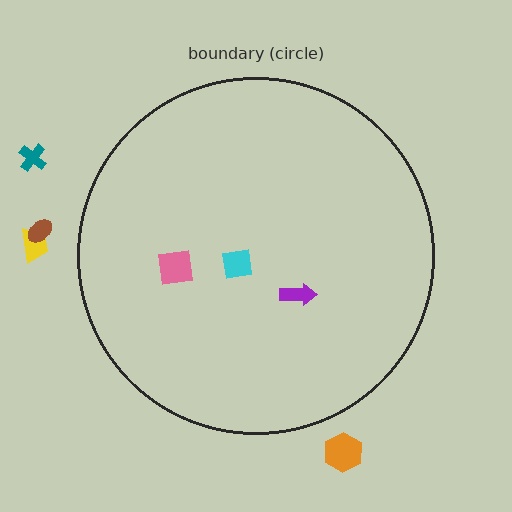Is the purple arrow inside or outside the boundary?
Inside.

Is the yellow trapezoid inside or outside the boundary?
Outside.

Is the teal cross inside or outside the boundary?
Outside.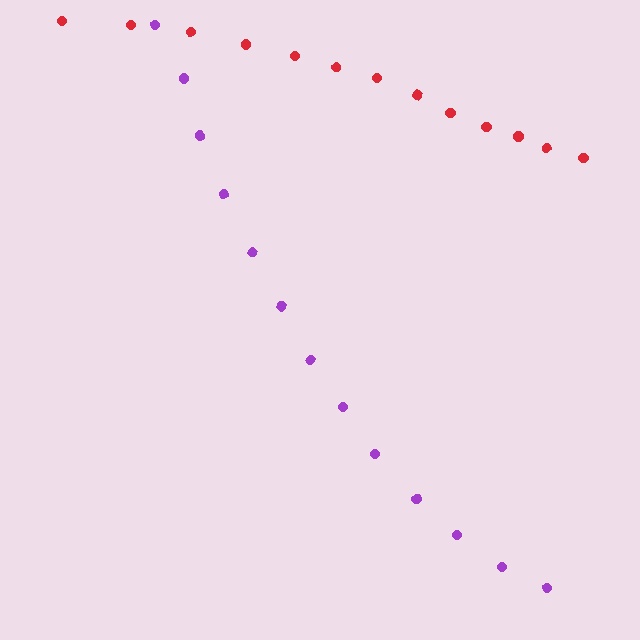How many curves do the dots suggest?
There are 2 distinct paths.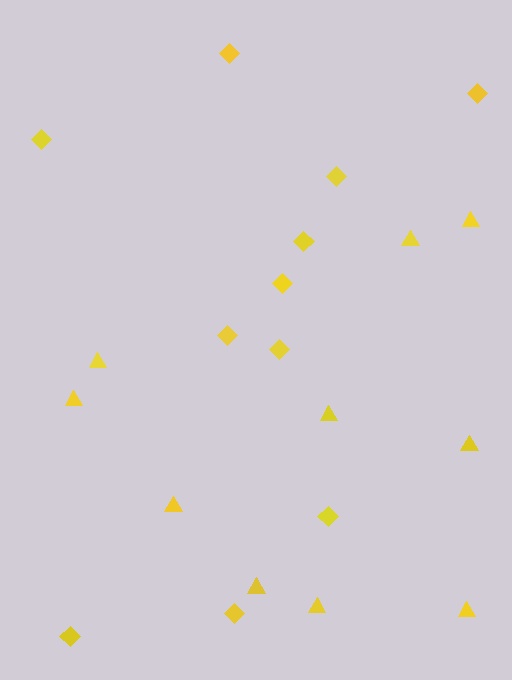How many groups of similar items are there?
There are 2 groups: one group of diamonds (11) and one group of triangles (10).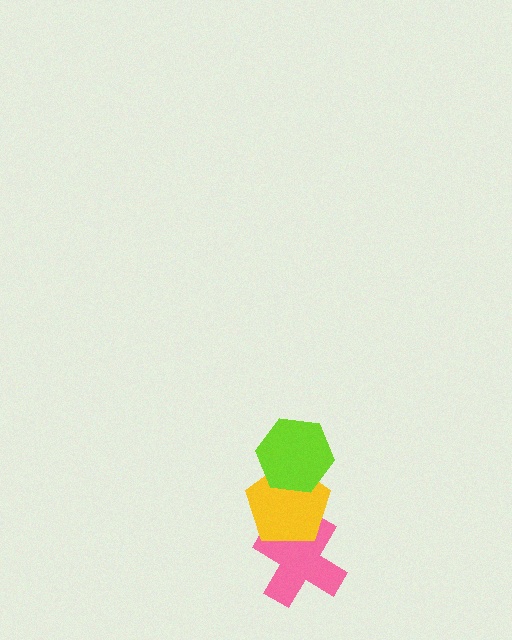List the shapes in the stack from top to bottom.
From top to bottom: the lime hexagon, the yellow pentagon, the pink cross.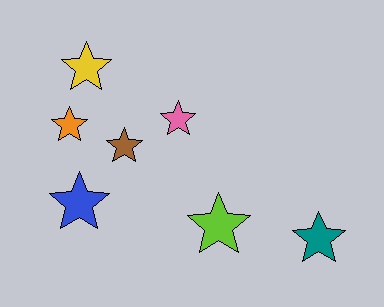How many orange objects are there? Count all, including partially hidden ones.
There is 1 orange object.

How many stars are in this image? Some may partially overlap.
There are 7 stars.